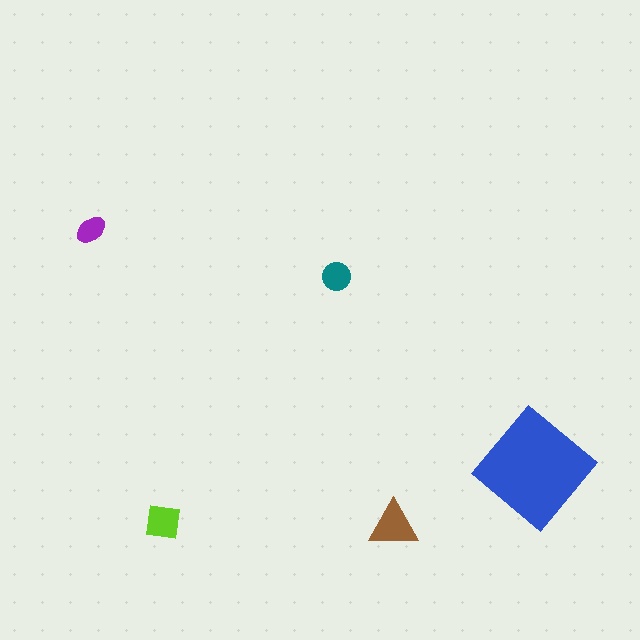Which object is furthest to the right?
The blue diamond is rightmost.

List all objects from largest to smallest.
The blue diamond, the brown triangle, the lime square, the teal circle, the purple ellipse.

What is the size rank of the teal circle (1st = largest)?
4th.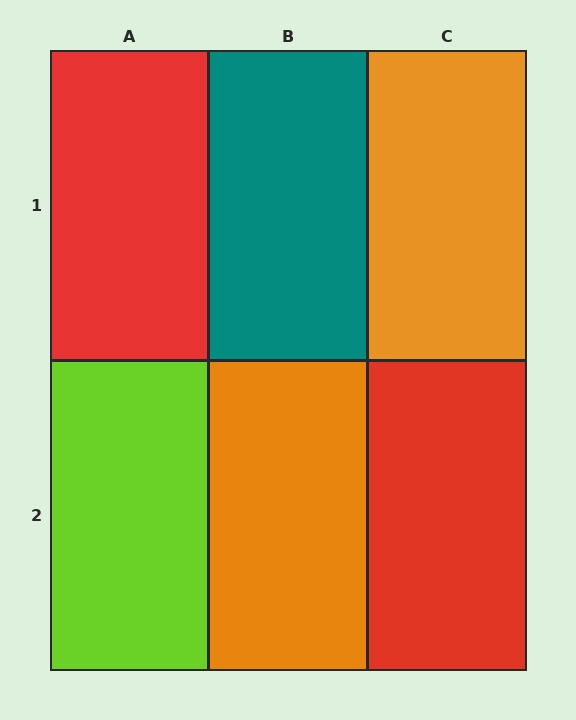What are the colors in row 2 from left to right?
Lime, orange, red.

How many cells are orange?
2 cells are orange.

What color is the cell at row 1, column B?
Teal.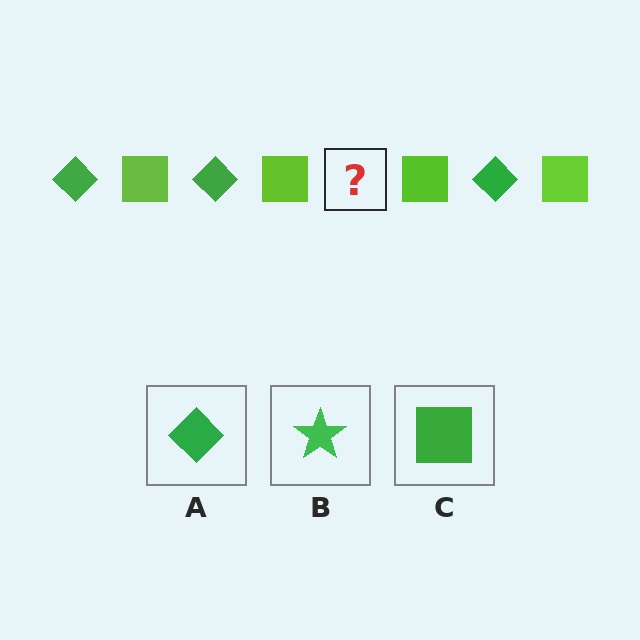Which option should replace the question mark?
Option A.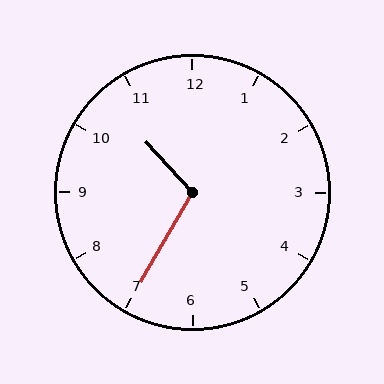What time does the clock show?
10:35.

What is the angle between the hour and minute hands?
Approximately 108 degrees.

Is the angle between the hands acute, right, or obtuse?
It is obtuse.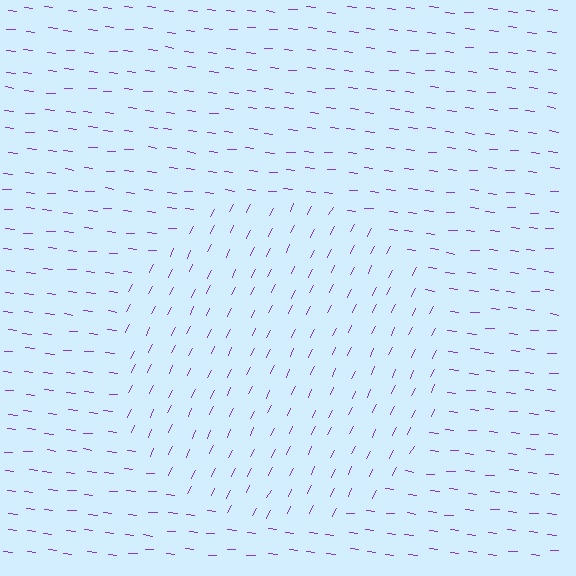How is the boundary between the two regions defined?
The boundary is defined purely by a change in line orientation (approximately 70 degrees difference). All lines are the same color and thickness.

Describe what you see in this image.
The image is filled with small purple line segments. A circle region in the image has lines oriented differently from the surrounding lines, creating a visible texture boundary.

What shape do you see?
I see a circle.